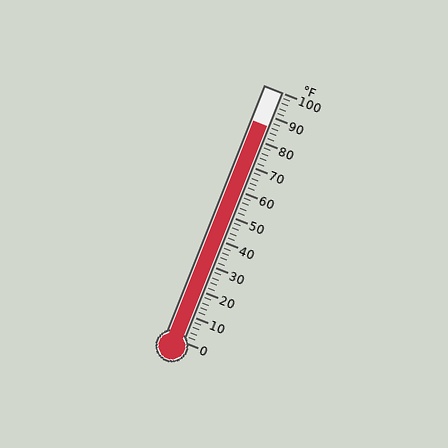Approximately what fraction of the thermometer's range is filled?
The thermometer is filled to approximately 85% of its range.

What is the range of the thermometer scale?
The thermometer scale ranges from 0°F to 100°F.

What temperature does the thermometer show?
The thermometer shows approximately 86°F.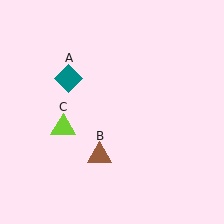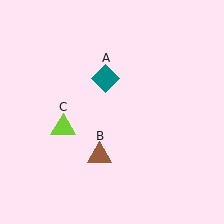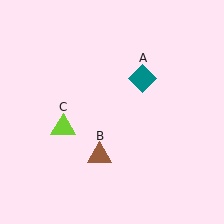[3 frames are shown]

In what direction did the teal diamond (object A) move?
The teal diamond (object A) moved right.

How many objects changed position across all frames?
1 object changed position: teal diamond (object A).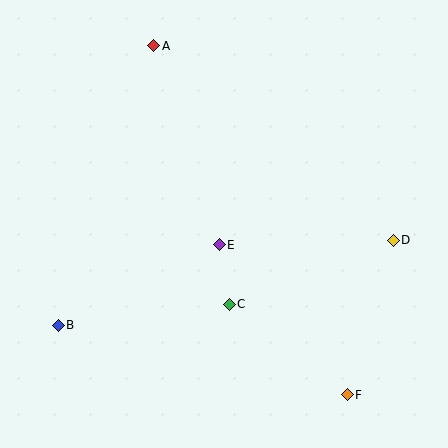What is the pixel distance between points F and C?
The distance between F and C is 149 pixels.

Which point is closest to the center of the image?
Point E at (219, 245) is closest to the center.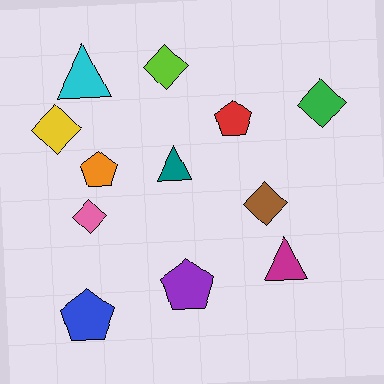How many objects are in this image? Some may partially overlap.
There are 12 objects.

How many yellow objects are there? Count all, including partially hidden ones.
There is 1 yellow object.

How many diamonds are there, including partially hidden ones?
There are 5 diamonds.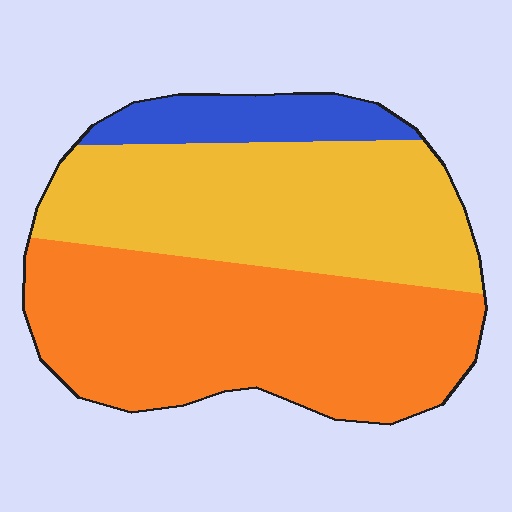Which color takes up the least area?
Blue, at roughly 10%.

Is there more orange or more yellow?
Orange.